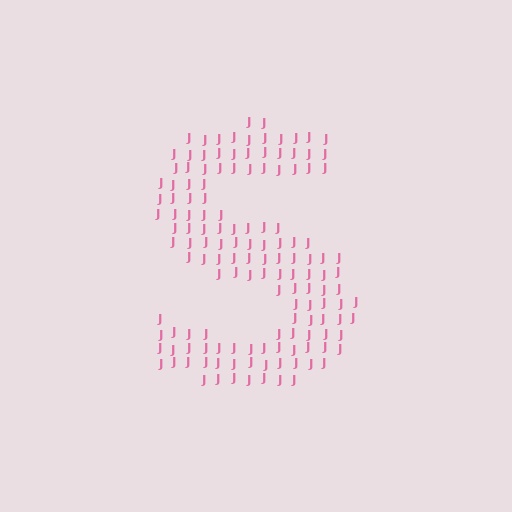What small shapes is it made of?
It is made of small letter J's.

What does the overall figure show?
The overall figure shows the letter S.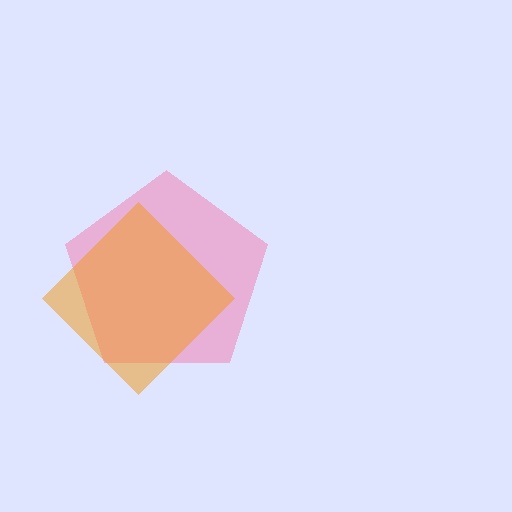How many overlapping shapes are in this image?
There are 2 overlapping shapes in the image.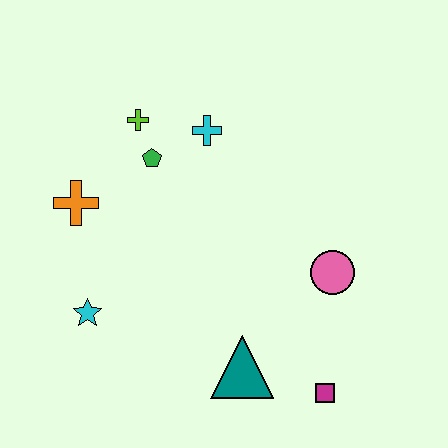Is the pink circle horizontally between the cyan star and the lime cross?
No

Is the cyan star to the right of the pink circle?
No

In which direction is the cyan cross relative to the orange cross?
The cyan cross is to the right of the orange cross.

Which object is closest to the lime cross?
The green pentagon is closest to the lime cross.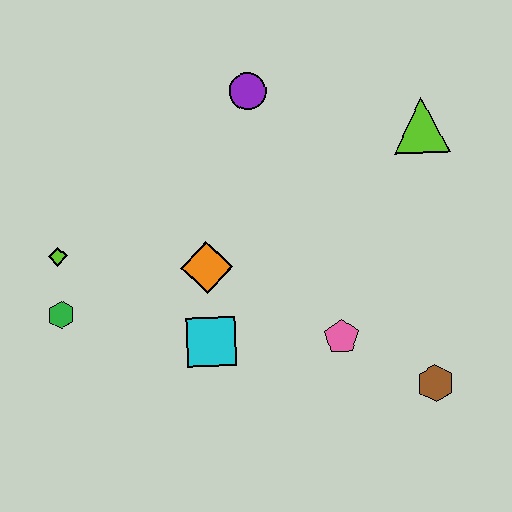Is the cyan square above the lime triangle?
No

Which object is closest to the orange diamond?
The cyan square is closest to the orange diamond.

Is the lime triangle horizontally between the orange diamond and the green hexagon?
No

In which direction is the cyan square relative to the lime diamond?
The cyan square is to the right of the lime diamond.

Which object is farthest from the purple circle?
The brown hexagon is farthest from the purple circle.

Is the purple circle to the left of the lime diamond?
No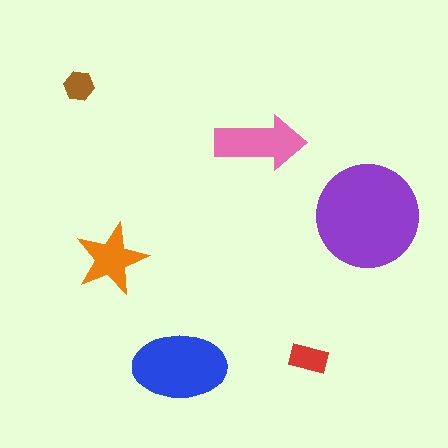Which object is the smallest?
The brown hexagon.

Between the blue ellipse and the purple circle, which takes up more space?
The purple circle.